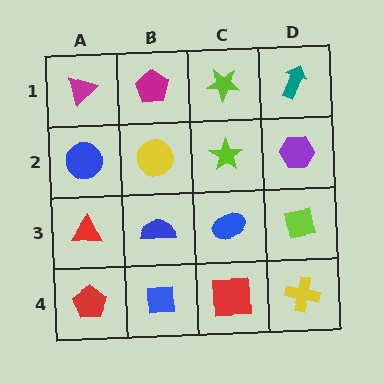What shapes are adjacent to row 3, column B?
A yellow circle (row 2, column B), a blue square (row 4, column B), a red triangle (row 3, column A), a blue ellipse (row 3, column C).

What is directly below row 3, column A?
A red pentagon.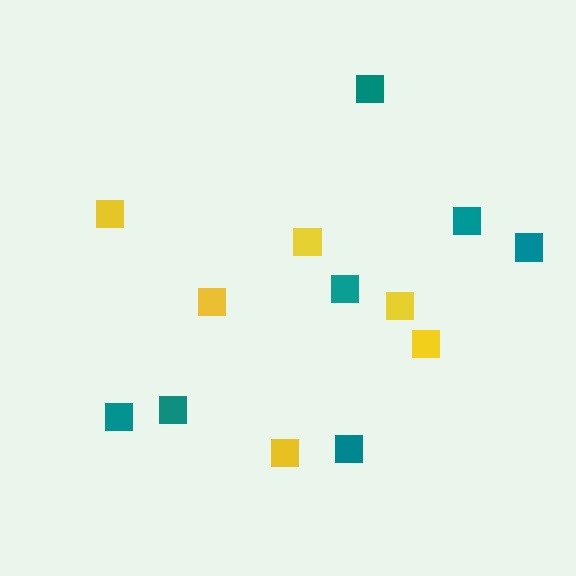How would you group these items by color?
There are 2 groups: one group of yellow squares (6) and one group of teal squares (7).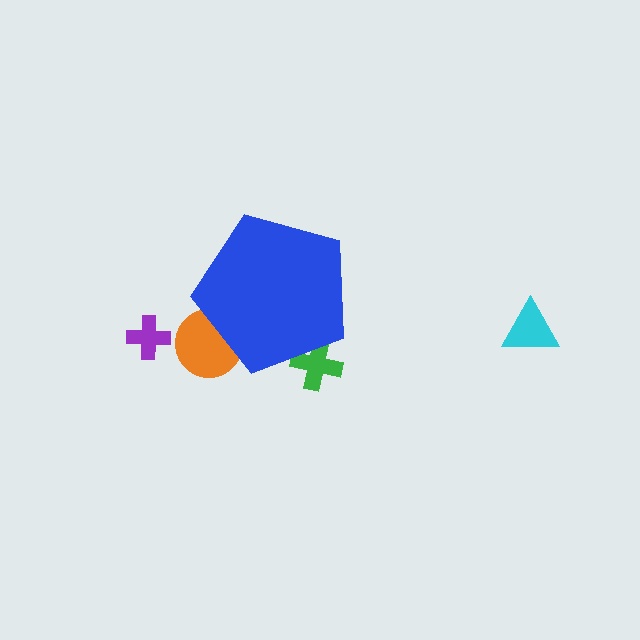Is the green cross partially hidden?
Yes, the green cross is partially hidden behind the blue pentagon.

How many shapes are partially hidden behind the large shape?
2 shapes are partially hidden.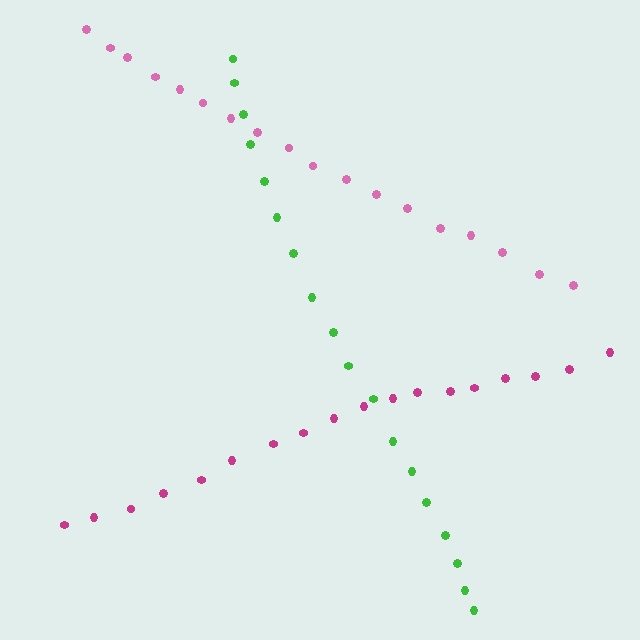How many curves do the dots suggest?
There are 3 distinct paths.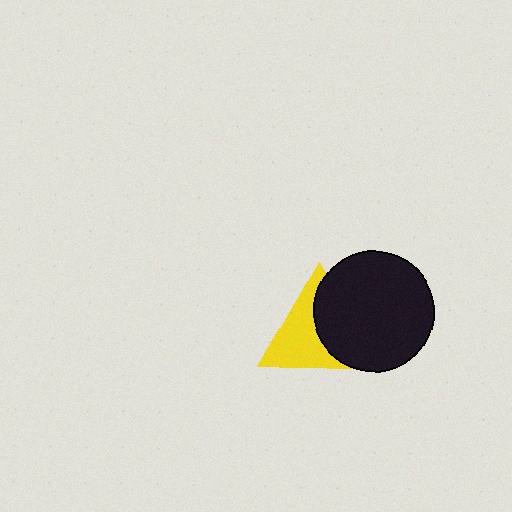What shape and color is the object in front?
The object in front is a black circle.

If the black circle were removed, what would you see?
You would see the complete yellow triangle.